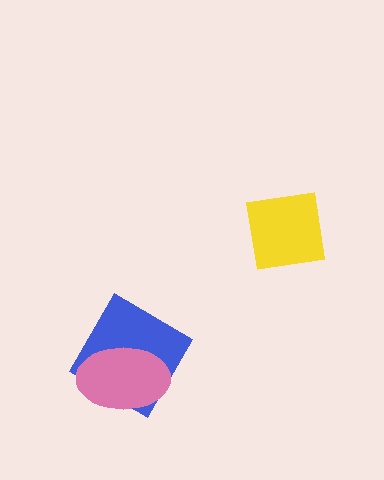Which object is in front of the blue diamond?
The pink ellipse is in front of the blue diamond.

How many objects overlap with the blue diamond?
1 object overlaps with the blue diamond.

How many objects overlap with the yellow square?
0 objects overlap with the yellow square.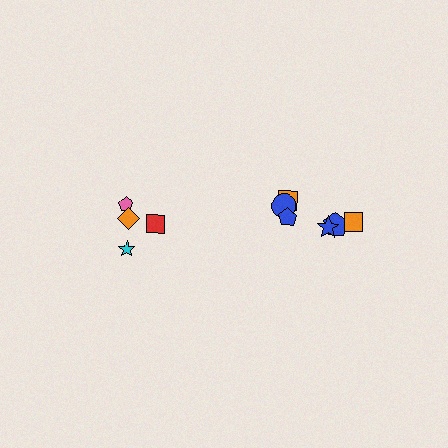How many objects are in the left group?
There are 4 objects.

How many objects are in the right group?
There are 6 objects.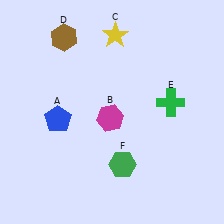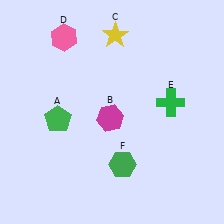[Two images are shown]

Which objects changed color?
A changed from blue to green. D changed from brown to pink.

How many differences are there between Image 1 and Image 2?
There are 2 differences between the two images.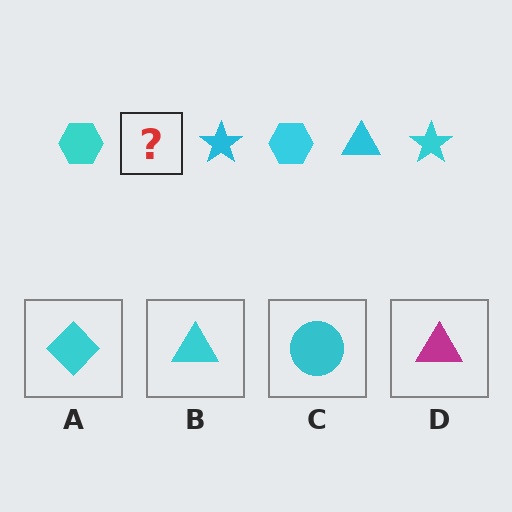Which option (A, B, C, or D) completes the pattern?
B.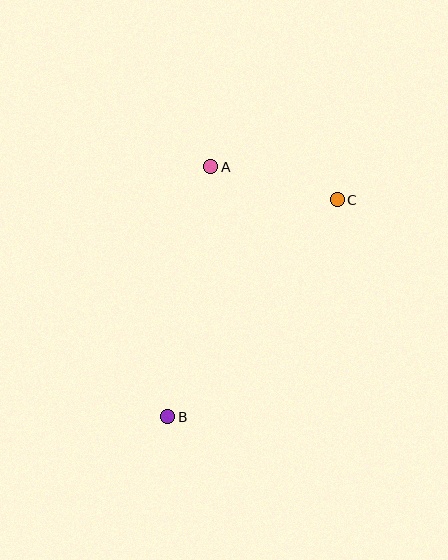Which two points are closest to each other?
Points A and C are closest to each other.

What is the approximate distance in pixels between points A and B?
The distance between A and B is approximately 254 pixels.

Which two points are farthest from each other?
Points B and C are farthest from each other.